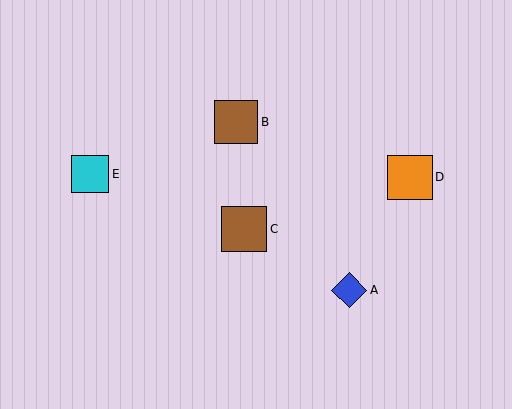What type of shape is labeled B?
Shape B is a brown square.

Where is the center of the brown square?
The center of the brown square is at (236, 122).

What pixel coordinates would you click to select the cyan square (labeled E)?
Click at (90, 174) to select the cyan square E.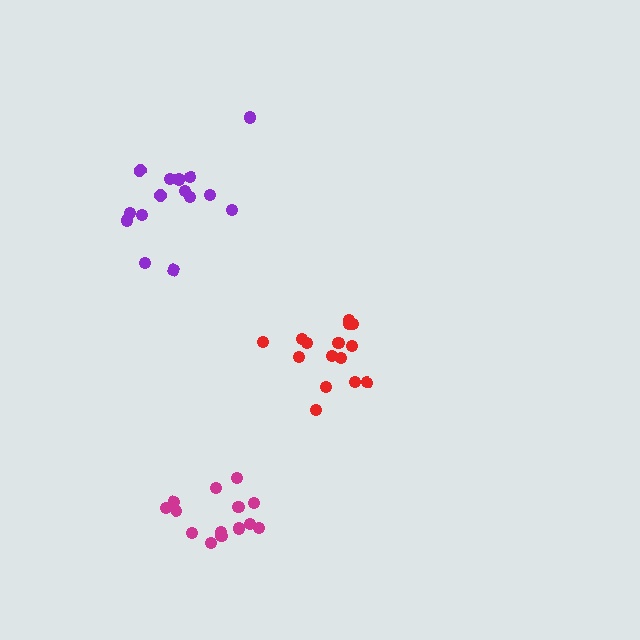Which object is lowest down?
The magenta cluster is bottommost.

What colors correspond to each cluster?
The clusters are colored: purple, red, magenta.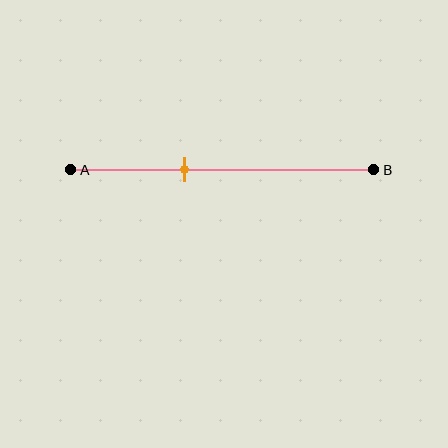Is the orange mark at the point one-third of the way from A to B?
No, the mark is at about 40% from A, not at the 33% one-third point.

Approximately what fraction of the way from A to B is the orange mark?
The orange mark is approximately 40% of the way from A to B.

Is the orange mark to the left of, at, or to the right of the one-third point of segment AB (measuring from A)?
The orange mark is to the right of the one-third point of segment AB.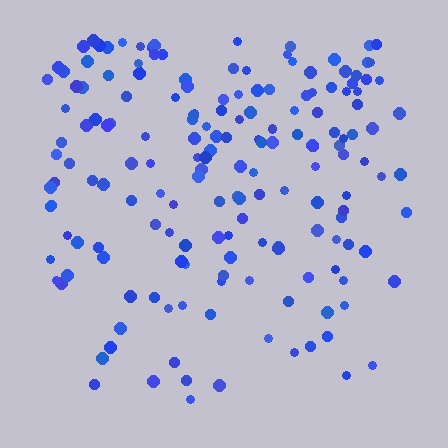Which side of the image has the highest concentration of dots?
The top.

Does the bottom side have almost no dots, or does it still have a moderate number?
Still a moderate number, just noticeably fewer than the top.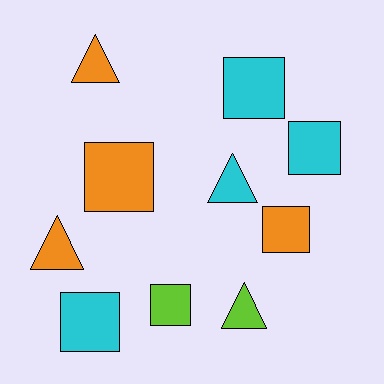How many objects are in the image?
There are 10 objects.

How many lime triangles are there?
There is 1 lime triangle.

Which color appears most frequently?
Orange, with 4 objects.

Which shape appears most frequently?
Square, with 6 objects.